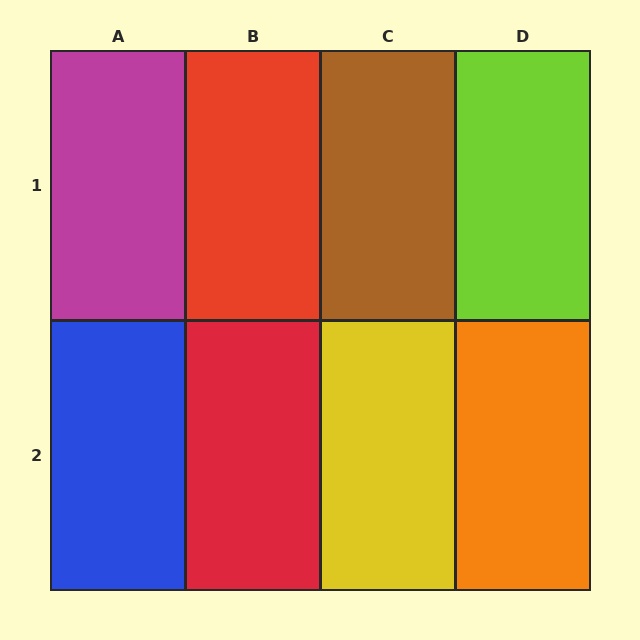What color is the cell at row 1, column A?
Magenta.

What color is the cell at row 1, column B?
Red.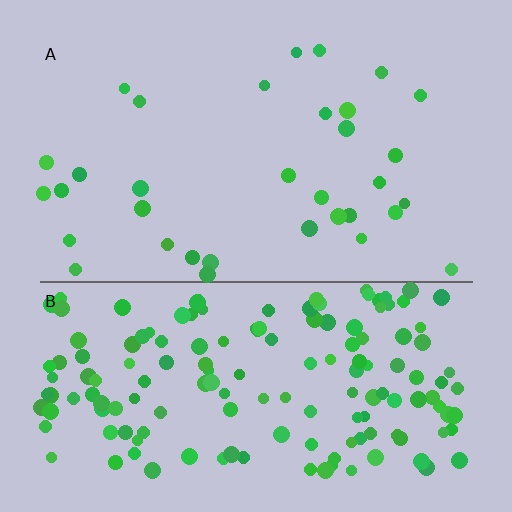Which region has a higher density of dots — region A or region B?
B (the bottom).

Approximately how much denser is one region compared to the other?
Approximately 4.8× — region B over region A.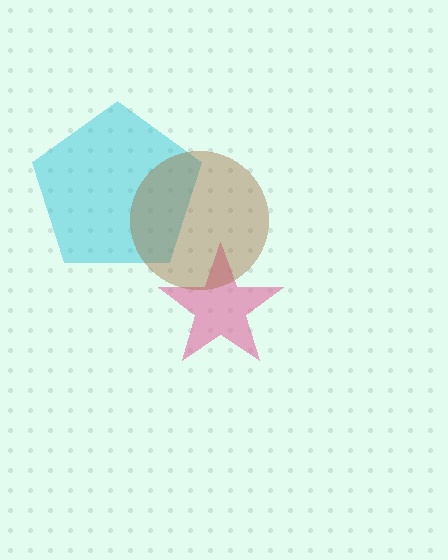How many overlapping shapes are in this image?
There are 3 overlapping shapes in the image.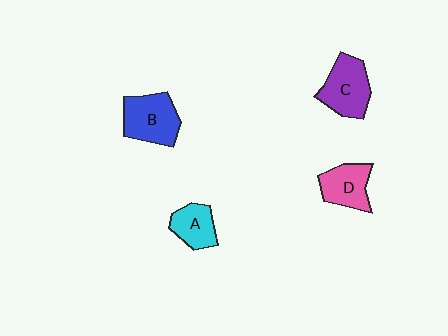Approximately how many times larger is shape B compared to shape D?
Approximately 1.3 times.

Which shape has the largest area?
Shape B (blue).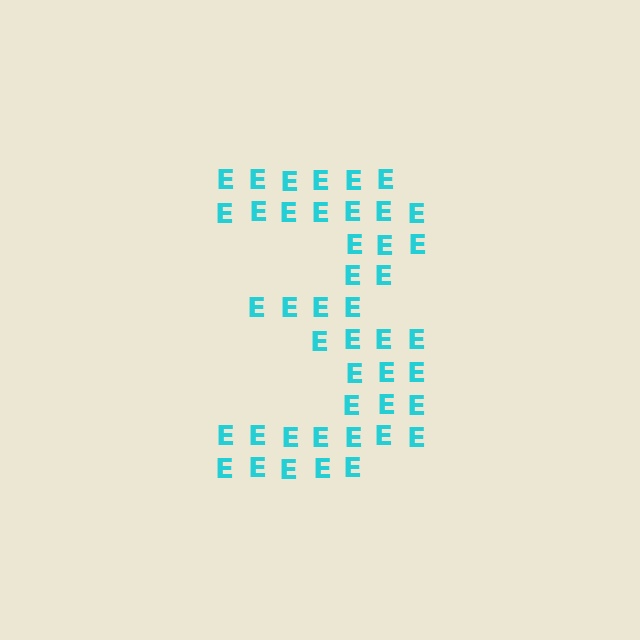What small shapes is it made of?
It is made of small letter E's.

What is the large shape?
The large shape is the digit 3.